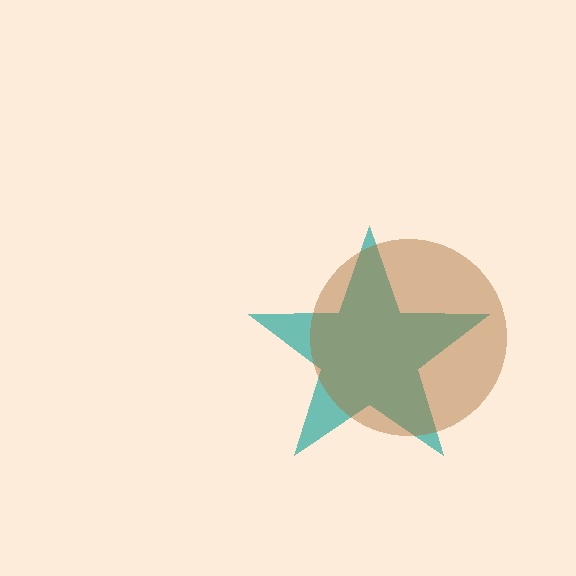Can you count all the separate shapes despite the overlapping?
Yes, there are 2 separate shapes.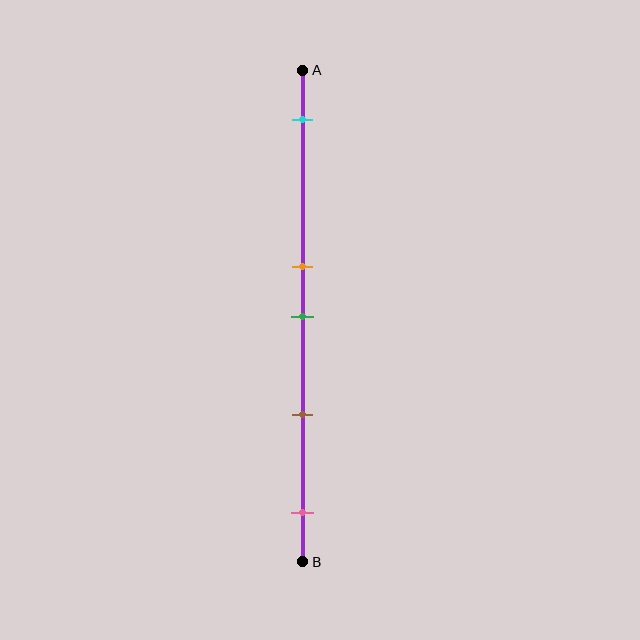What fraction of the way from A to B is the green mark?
The green mark is approximately 50% (0.5) of the way from A to B.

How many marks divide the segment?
There are 5 marks dividing the segment.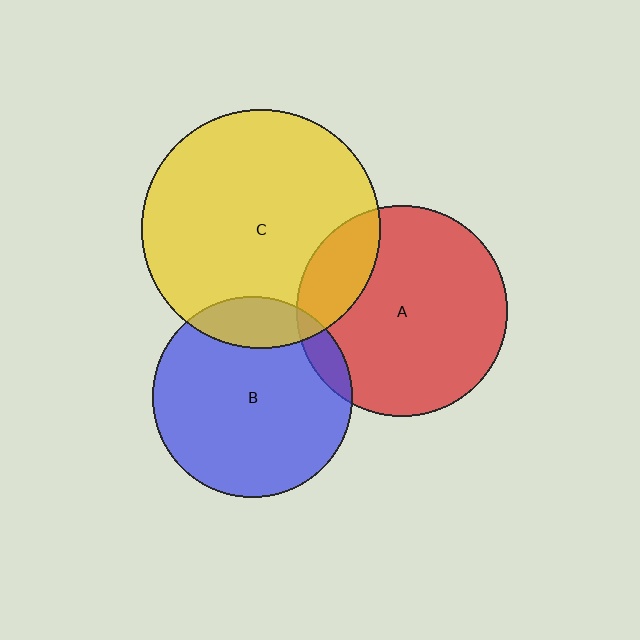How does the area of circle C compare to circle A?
Approximately 1.3 times.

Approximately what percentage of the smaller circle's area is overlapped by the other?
Approximately 15%.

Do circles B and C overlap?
Yes.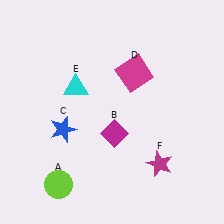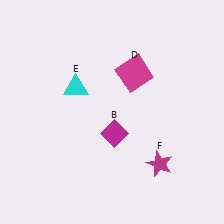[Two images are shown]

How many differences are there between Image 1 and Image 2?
There are 2 differences between the two images.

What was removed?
The blue star (C), the lime circle (A) were removed in Image 2.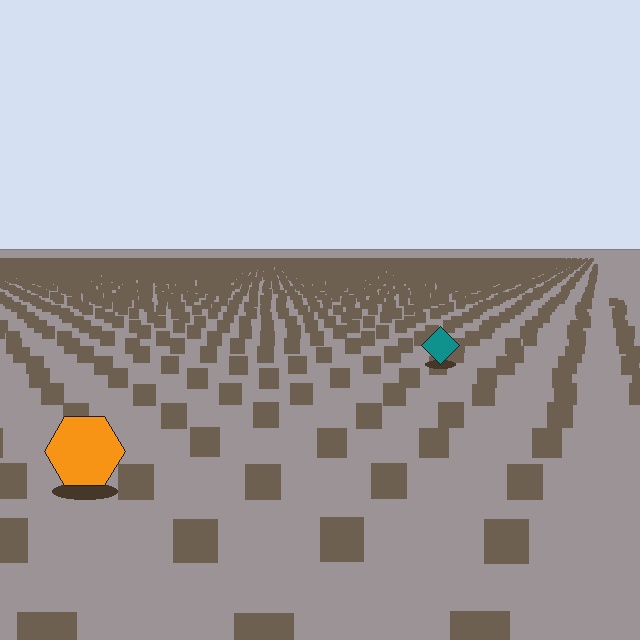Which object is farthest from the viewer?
The teal diamond is farthest from the viewer. It appears smaller and the ground texture around it is denser.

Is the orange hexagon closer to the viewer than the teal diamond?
Yes. The orange hexagon is closer — you can tell from the texture gradient: the ground texture is coarser near it.